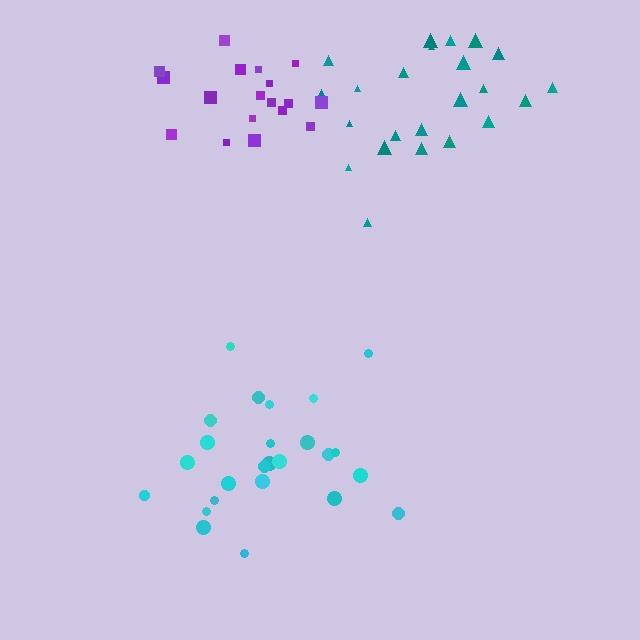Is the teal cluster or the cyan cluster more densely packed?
Cyan.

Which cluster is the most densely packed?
Purple.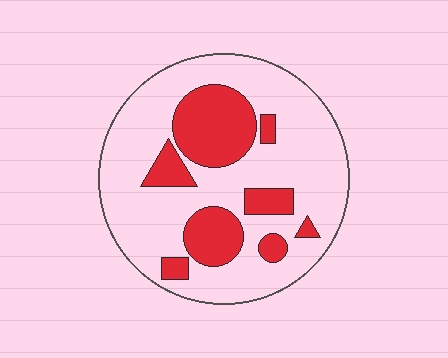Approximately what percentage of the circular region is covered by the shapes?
Approximately 25%.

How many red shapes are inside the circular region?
8.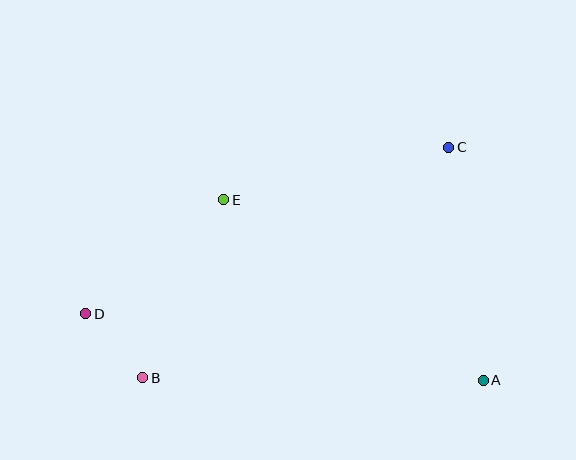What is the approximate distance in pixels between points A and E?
The distance between A and E is approximately 316 pixels.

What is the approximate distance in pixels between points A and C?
The distance between A and C is approximately 236 pixels.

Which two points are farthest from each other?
Points A and D are farthest from each other.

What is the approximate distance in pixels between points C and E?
The distance between C and E is approximately 231 pixels.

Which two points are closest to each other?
Points B and D are closest to each other.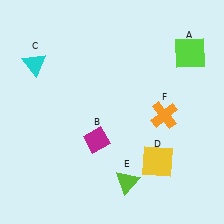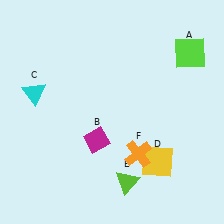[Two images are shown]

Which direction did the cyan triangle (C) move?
The cyan triangle (C) moved down.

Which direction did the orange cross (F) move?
The orange cross (F) moved down.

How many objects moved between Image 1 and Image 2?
2 objects moved between the two images.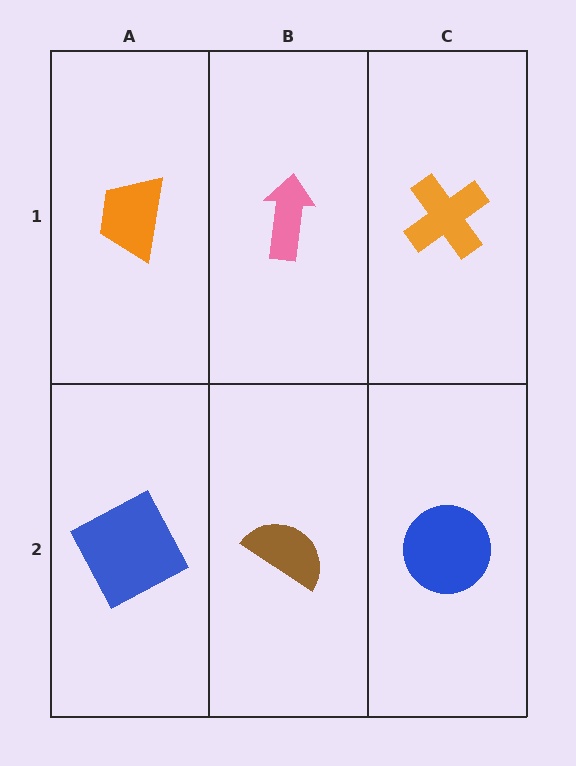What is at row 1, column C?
An orange cross.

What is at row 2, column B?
A brown semicircle.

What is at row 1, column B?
A pink arrow.